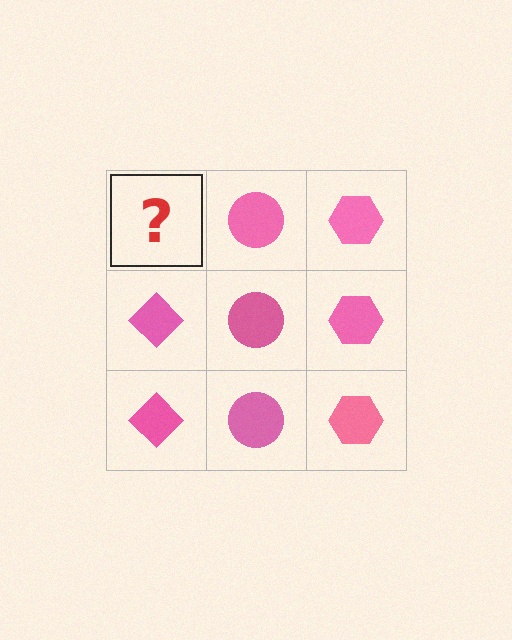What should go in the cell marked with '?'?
The missing cell should contain a pink diamond.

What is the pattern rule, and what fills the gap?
The rule is that each column has a consistent shape. The gap should be filled with a pink diamond.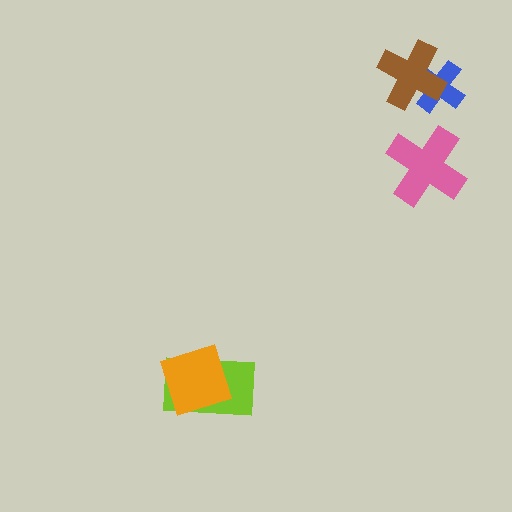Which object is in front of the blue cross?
The brown cross is in front of the blue cross.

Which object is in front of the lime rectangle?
The orange square is in front of the lime rectangle.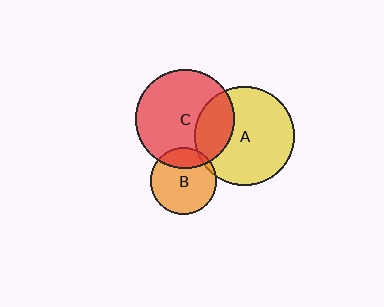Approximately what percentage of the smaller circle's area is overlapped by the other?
Approximately 25%.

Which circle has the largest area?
Circle C (red).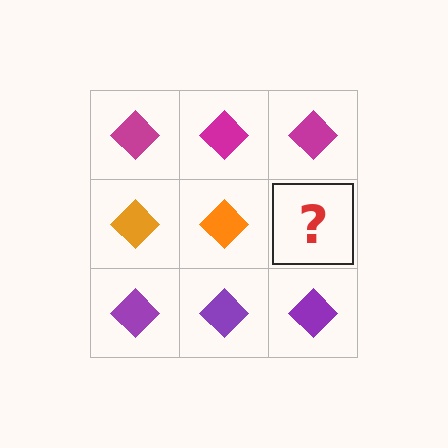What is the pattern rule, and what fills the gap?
The rule is that each row has a consistent color. The gap should be filled with an orange diamond.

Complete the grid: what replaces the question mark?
The question mark should be replaced with an orange diamond.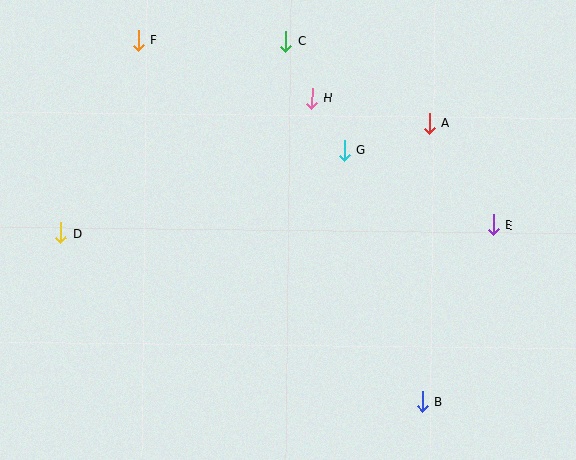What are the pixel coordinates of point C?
Point C is at (286, 41).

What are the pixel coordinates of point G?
Point G is at (344, 150).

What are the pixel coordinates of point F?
Point F is at (138, 41).